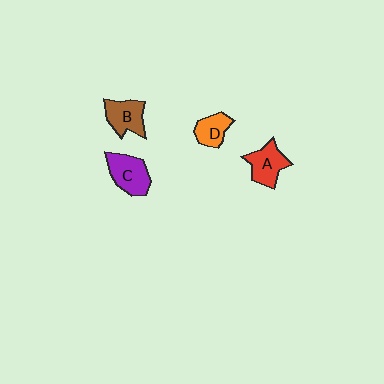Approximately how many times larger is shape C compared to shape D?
Approximately 1.5 times.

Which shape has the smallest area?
Shape D (orange).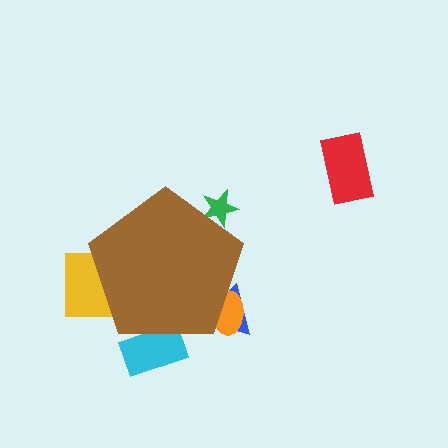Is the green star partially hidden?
Yes, the green star is partially hidden behind the brown pentagon.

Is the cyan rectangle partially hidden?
Yes, the cyan rectangle is partially hidden behind the brown pentagon.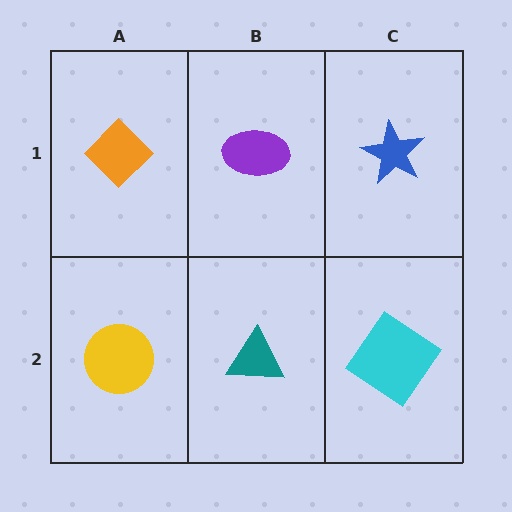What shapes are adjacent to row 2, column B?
A purple ellipse (row 1, column B), a yellow circle (row 2, column A), a cyan diamond (row 2, column C).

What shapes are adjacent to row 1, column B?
A teal triangle (row 2, column B), an orange diamond (row 1, column A), a blue star (row 1, column C).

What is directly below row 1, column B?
A teal triangle.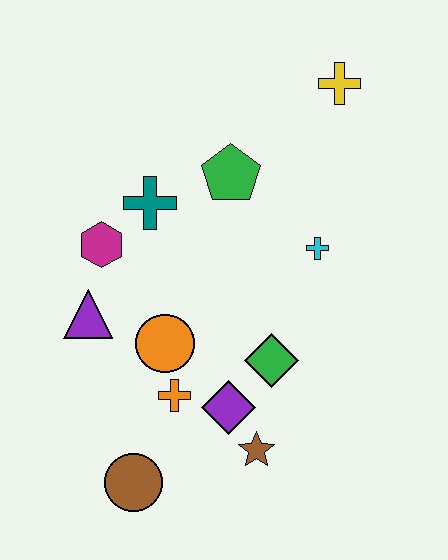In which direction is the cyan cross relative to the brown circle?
The cyan cross is above the brown circle.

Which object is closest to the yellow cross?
The green pentagon is closest to the yellow cross.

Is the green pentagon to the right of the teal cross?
Yes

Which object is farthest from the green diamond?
The yellow cross is farthest from the green diamond.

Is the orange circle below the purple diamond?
No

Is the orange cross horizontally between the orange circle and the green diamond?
Yes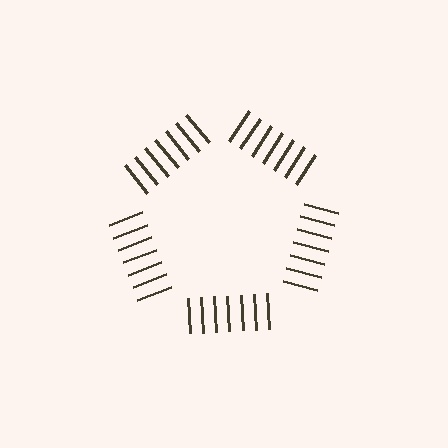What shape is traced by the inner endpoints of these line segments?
An illusory pentagon — the line segments terminate on its edges but no continuous stroke is drawn.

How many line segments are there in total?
35 — 7 along each of the 5 edges.